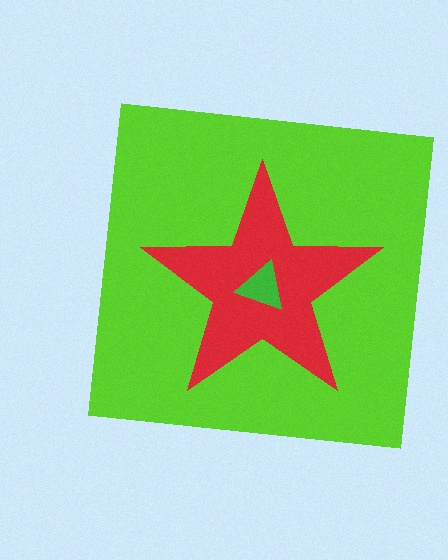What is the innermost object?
The green triangle.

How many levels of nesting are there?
3.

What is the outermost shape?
The lime square.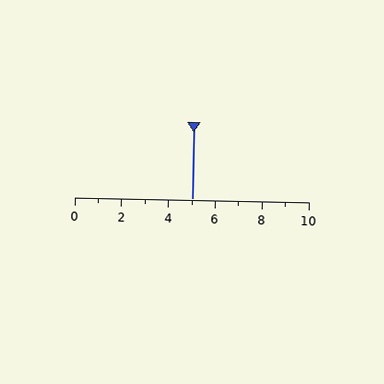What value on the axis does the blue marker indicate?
The marker indicates approximately 5.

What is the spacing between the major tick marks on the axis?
The major ticks are spaced 2 apart.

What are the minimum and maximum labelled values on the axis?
The axis runs from 0 to 10.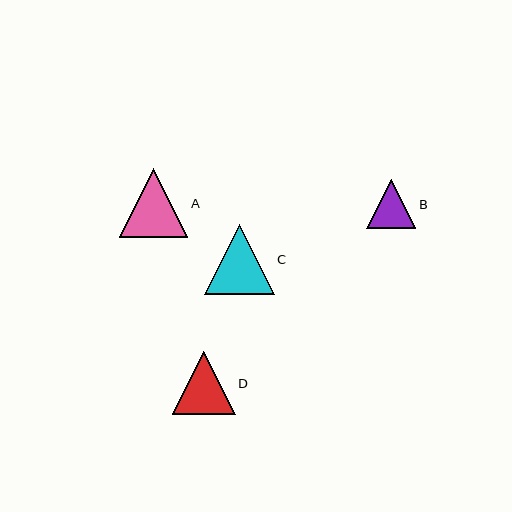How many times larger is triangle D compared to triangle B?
Triangle D is approximately 1.3 times the size of triangle B.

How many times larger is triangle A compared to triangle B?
Triangle A is approximately 1.4 times the size of triangle B.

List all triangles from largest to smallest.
From largest to smallest: C, A, D, B.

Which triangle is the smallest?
Triangle B is the smallest with a size of approximately 49 pixels.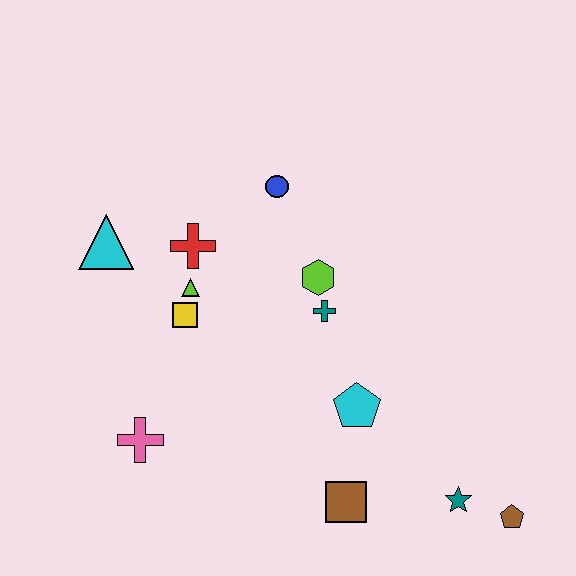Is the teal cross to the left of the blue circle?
No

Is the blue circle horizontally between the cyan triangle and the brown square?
Yes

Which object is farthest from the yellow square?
The brown pentagon is farthest from the yellow square.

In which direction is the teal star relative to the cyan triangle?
The teal star is to the right of the cyan triangle.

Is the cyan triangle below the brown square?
No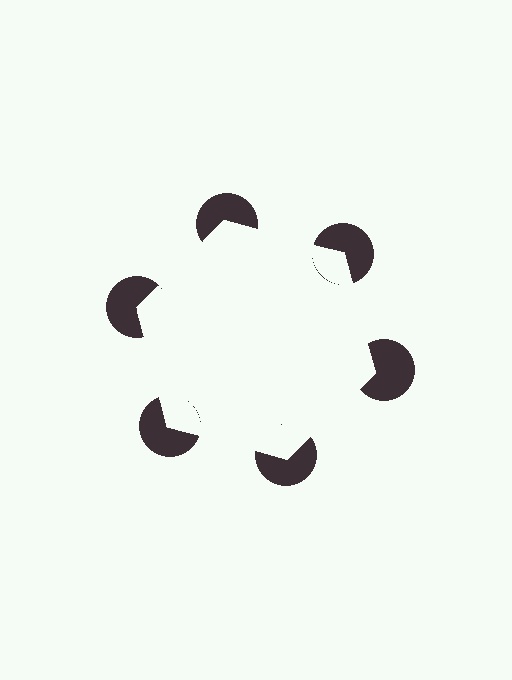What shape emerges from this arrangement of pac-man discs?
An illusory hexagon — its edges are inferred from the aligned wedge cuts in the pac-man discs, not physically drawn.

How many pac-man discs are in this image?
There are 6 — one at each vertex of the illusory hexagon.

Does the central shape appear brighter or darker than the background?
It typically appears slightly brighter than the background, even though no actual brightness change is drawn.